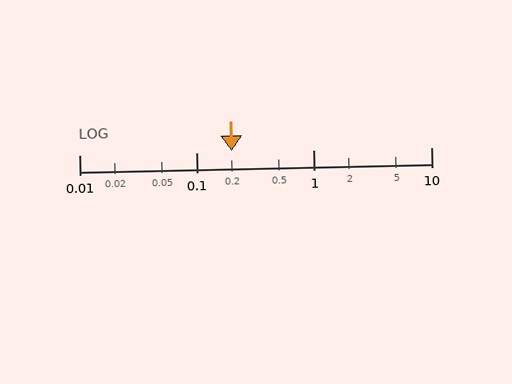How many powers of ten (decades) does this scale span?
The scale spans 3 decades, from 0.01 to 10.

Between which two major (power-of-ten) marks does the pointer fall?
The pointer is between 0.1 and 1.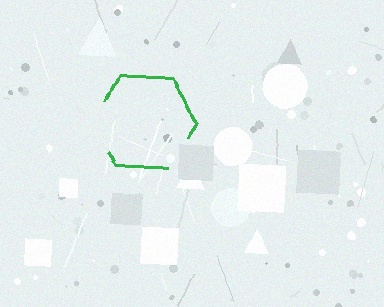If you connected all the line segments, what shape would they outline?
They would outline a hexagon.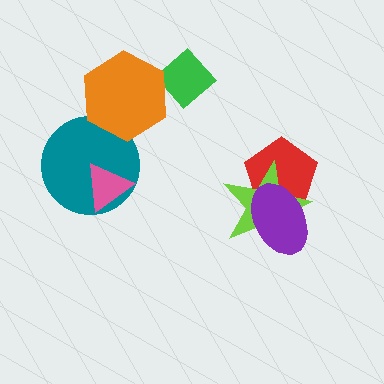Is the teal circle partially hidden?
Yes, it is partially covered by another shape.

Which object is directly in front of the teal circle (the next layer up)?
The pink triangle is directly in front of the teal circle.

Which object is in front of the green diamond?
The orange hexagon is in front of the green diamond.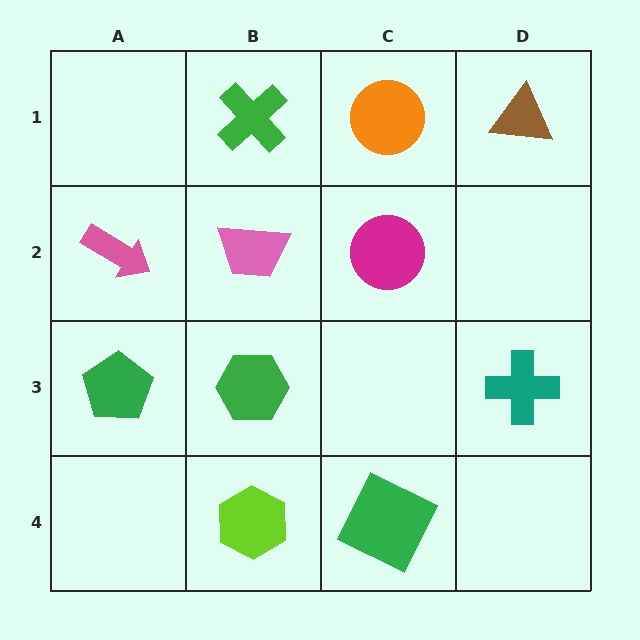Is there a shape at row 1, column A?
No, that cell is empty.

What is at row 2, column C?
A magenta circle.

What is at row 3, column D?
A teal cross.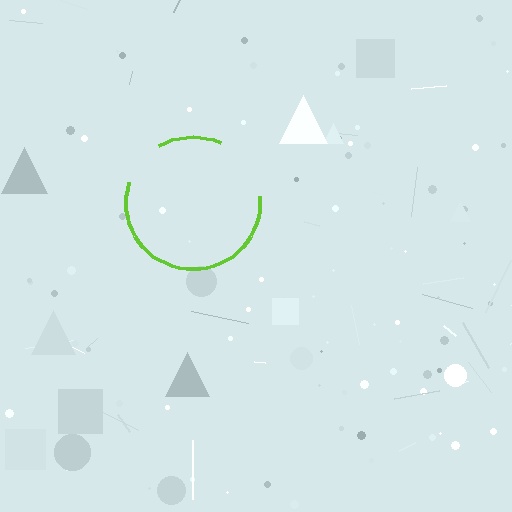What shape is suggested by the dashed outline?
The dashed outline suggests a circle.